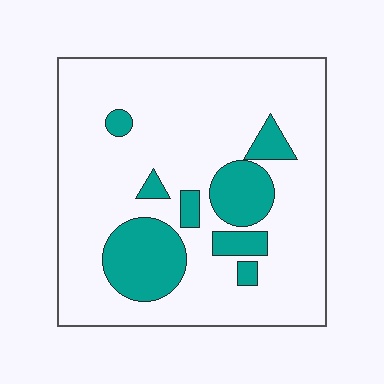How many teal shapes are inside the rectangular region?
8.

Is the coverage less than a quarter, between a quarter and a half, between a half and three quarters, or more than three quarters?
Less than a quarter.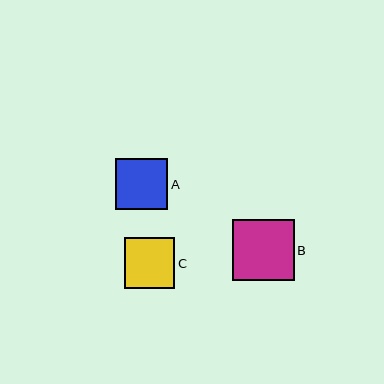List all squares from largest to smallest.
From largest to smallest: B, A, C.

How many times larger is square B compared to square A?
Square B is approximately 1.2 times the size of square A.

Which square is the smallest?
Square C is the smallest with a size of approximately 50 pixels.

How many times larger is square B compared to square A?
Square B is approximately 1.2 times the size of square A.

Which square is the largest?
Square B is the largest with a size of approximately 61 pixels.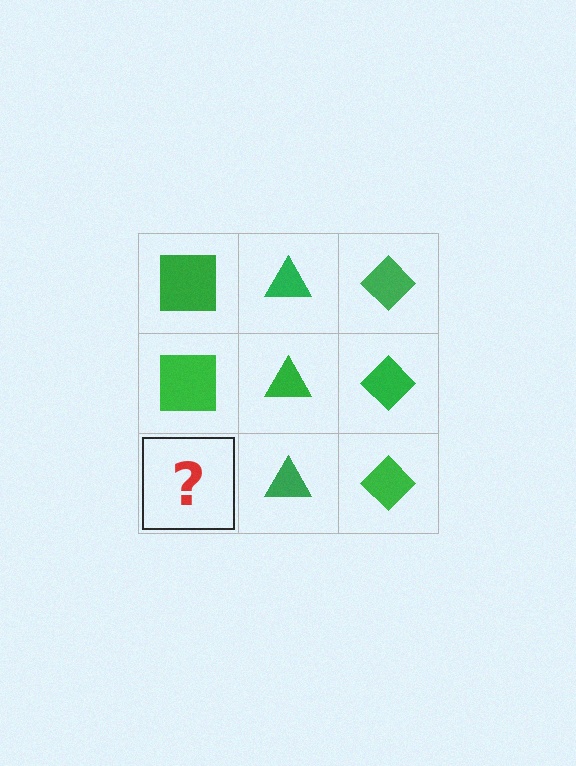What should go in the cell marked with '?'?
The missing cell should contain a green square.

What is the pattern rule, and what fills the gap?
The rule is that each column has a consistent shape. The gap should be filled with a green square.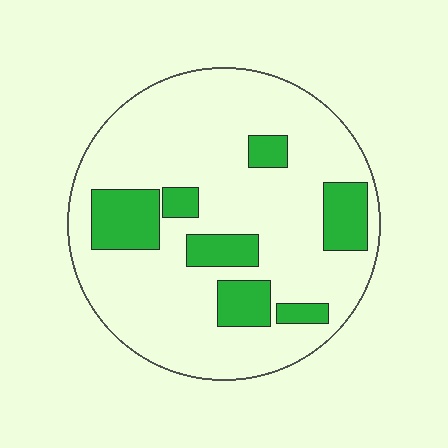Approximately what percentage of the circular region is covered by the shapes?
Approximately 20%.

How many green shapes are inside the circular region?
7.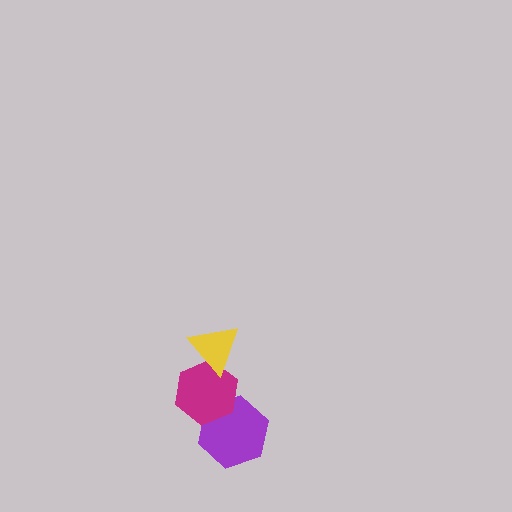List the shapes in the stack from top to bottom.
From top to bottom: the yellow triangle, the magenta hexagon, the purple hexagon.